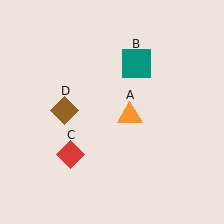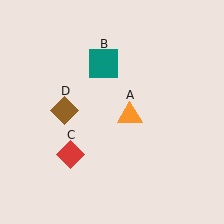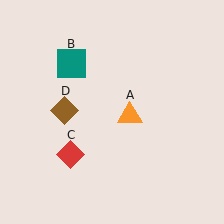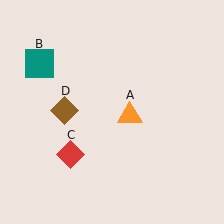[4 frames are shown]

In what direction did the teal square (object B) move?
The teal square (object B) moved left.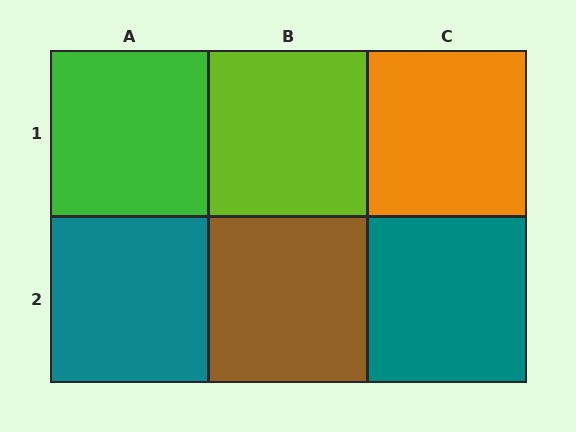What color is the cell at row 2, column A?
Teal.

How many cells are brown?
1 cell is brown.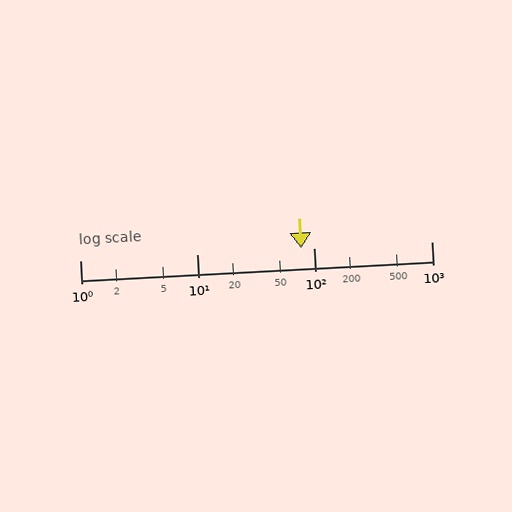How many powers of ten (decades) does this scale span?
The scale spans 3 decades, from 1 to 1000.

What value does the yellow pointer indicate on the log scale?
The pointer indicates approximately 77.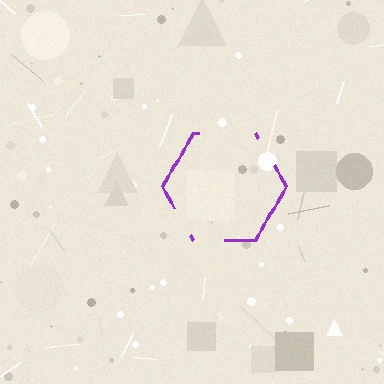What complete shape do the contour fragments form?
The contour fragments form a hexagon.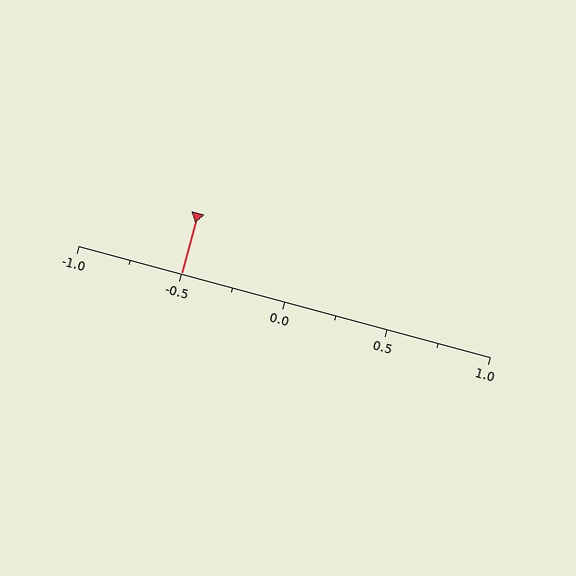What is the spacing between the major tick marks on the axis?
The major ticks are spaced 0.5 apart.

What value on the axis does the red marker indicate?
The marker indicates approximately -0.5.